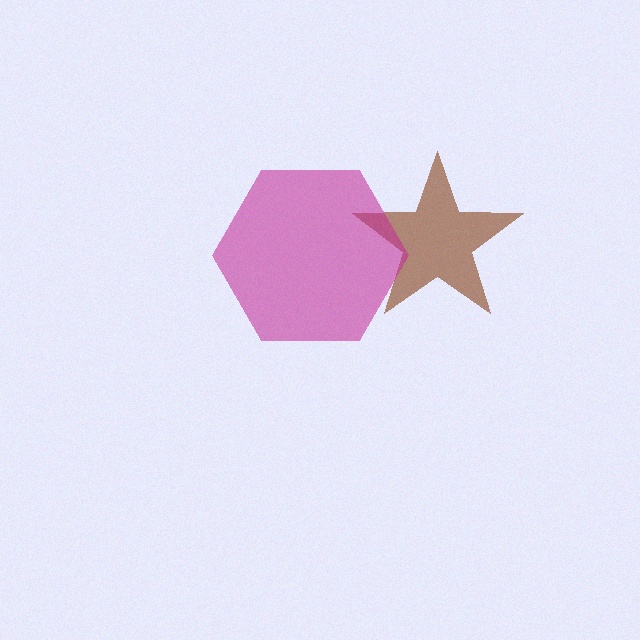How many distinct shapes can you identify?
There are 2 distinct shapes: a brown star, a magenta hexagon.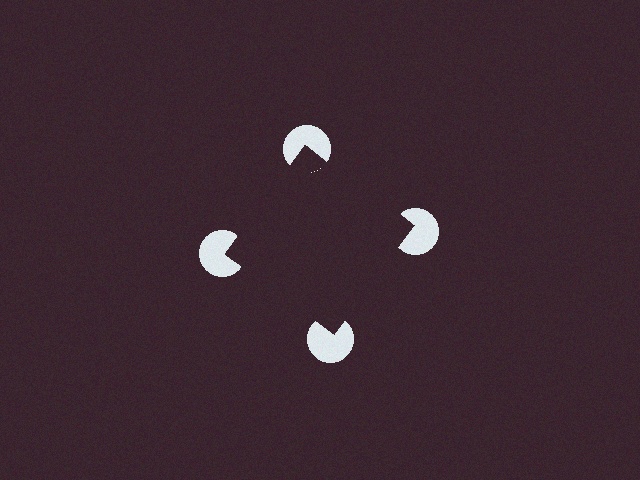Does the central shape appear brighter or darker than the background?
It typically appears slightly darker than the background, even though no actual brightness change is drawn.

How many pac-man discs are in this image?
There are 4 — one at each vertex of the illusory square.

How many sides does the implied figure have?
4 sides.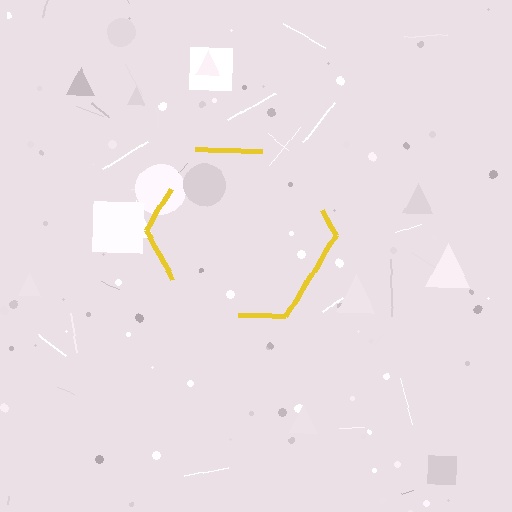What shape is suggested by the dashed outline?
The dashed outline suggests a hexagon.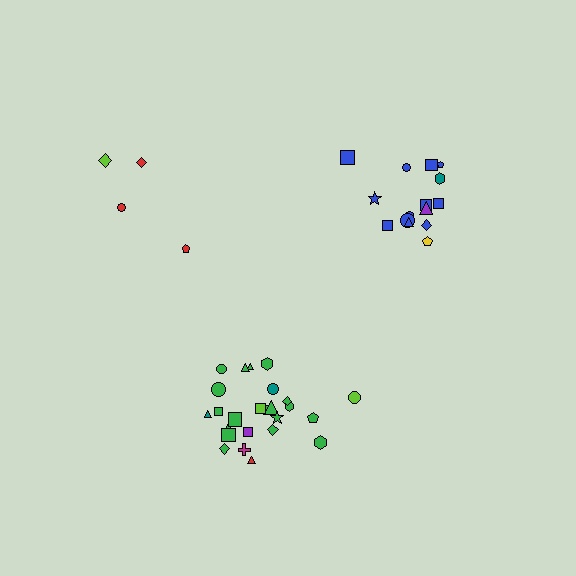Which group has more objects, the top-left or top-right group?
The top-right group.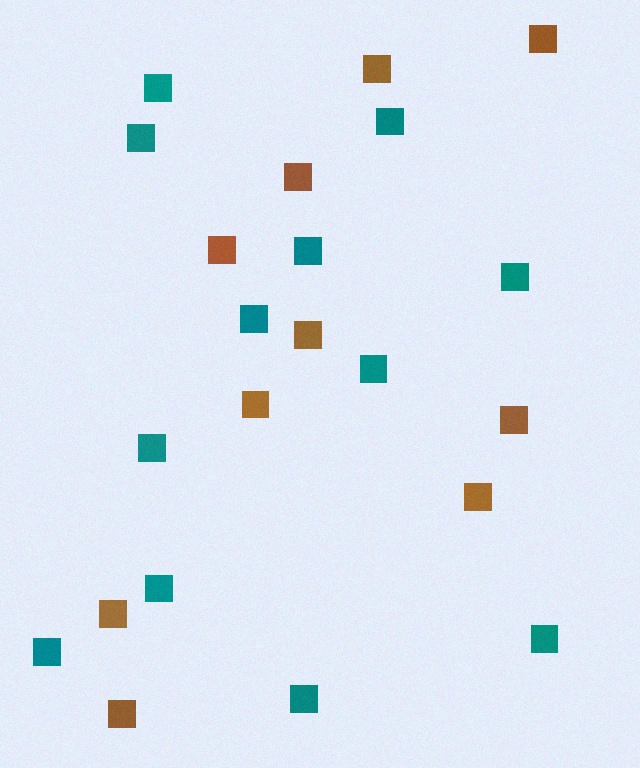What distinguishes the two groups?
There are 2 groups: one group of teal squares (12) and one group of brown squares (10).